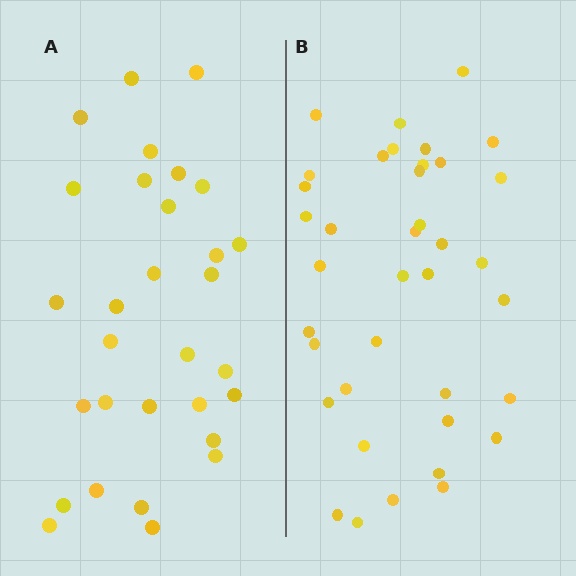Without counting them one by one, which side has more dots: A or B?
Region B (the right region) has more dots.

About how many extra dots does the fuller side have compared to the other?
Region B has roughly 8 or so more dots than region A.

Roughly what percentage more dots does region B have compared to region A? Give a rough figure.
About 25% more.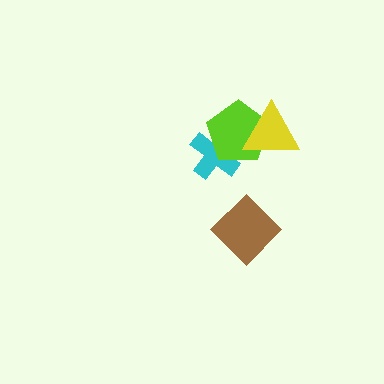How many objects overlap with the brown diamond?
0 objects overlap with the brown diamond.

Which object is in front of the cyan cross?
The lime pentagon is in front of the cyan cross.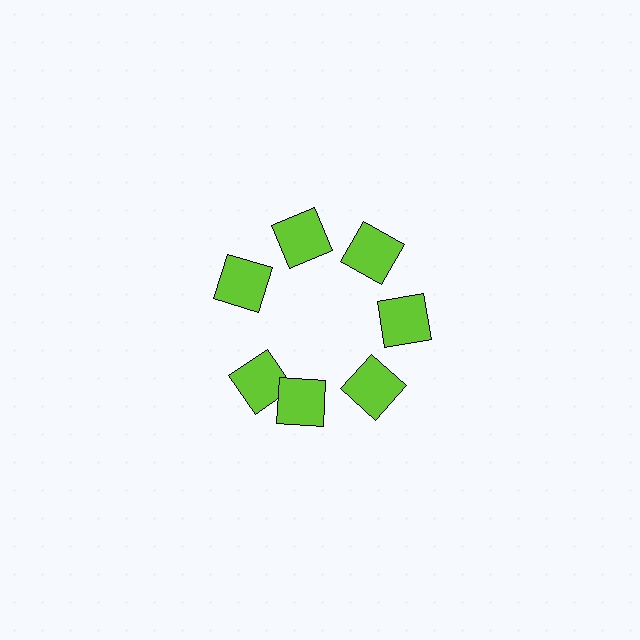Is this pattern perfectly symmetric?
No. The 7 lime squares are arranged in a ring, but one element near the 8 o'clock position is rotated out of alignment along the ring, breaking the 7-fold rotational symmetry.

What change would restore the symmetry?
The symmetry would be restored by rotating it back into even spacing with its neighbors so that all 7 squares sit at equal angles and equal distance from the center.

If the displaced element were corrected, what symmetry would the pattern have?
It would have 7-fold rotational symmetry — the pattern would map onto itself every 51 degrees.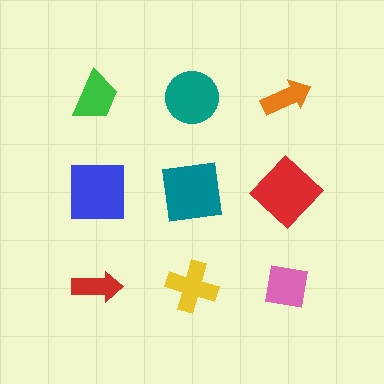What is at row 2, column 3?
A red diamond.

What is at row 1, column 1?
A green trapezoid.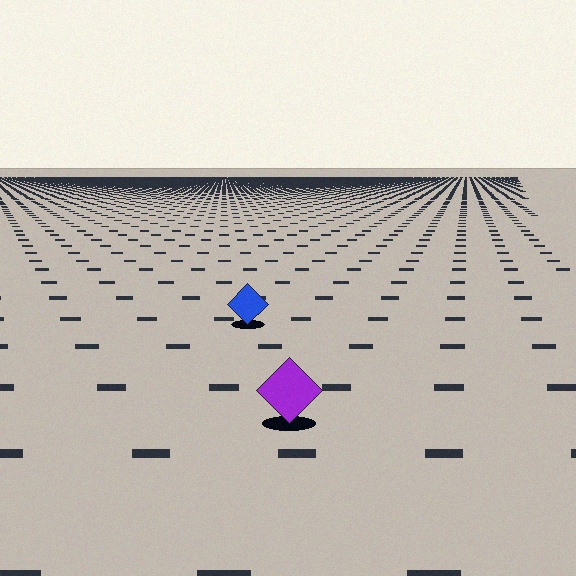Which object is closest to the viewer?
The purple diamond is closest. The texture marks near it are larger and more spread out.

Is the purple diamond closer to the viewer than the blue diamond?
Yes. The purple diamond is closer — you can tell from the texture gradient: the ground texture is coarser near it.